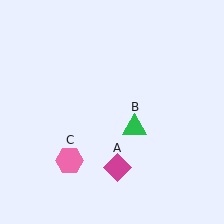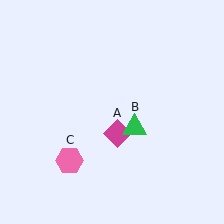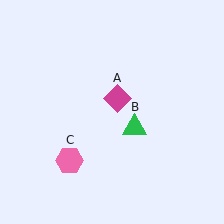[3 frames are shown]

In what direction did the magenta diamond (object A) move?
The magenta diamond (object A) moved up.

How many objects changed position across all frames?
1 object changed position: magenta diamond (object A).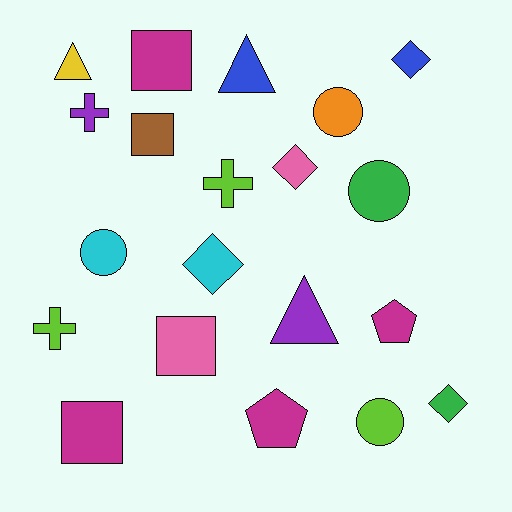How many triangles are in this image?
There are 3 triangles.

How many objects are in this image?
There are 20 objects.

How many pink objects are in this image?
There are 2 pink objects.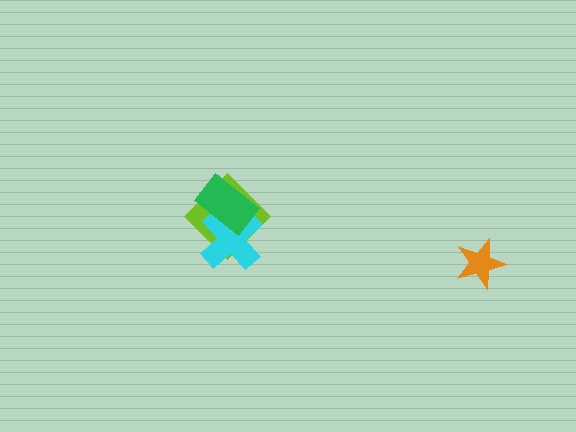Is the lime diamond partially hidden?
Yes, it is partially covered by another shape.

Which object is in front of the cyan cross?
The green rectangle is in front of the cyan cross.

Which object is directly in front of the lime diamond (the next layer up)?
The cyan cross is directly in front of the lime diamond.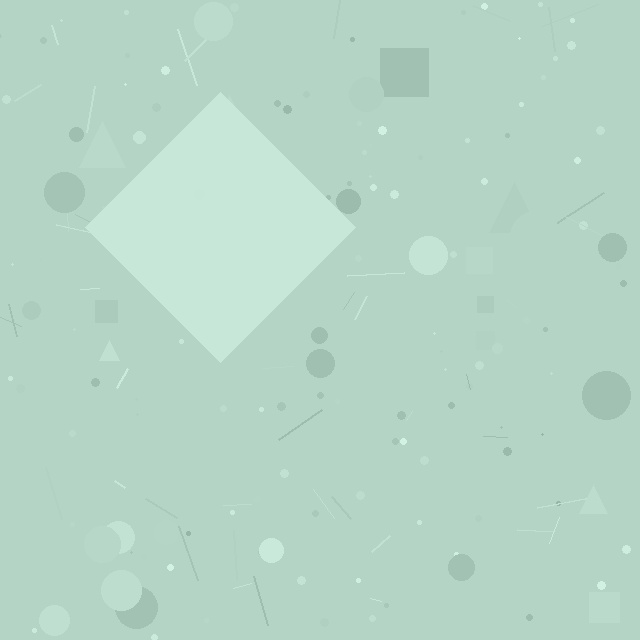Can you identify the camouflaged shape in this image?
The camouflaged shape is a diamond.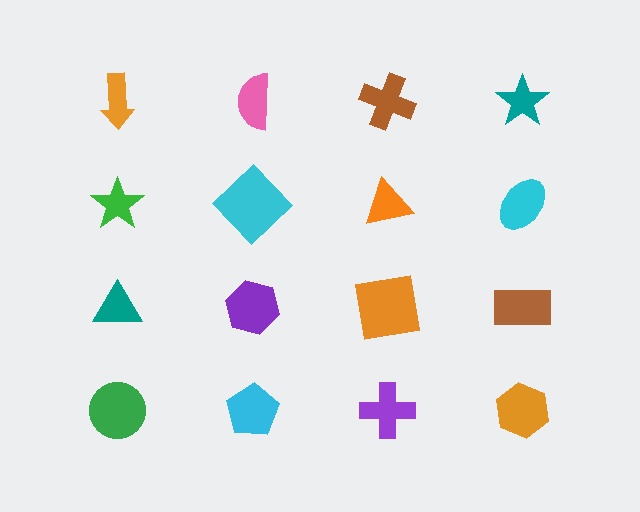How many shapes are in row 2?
4 shapes.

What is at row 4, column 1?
A green circle.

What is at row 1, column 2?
A pink semicircle.